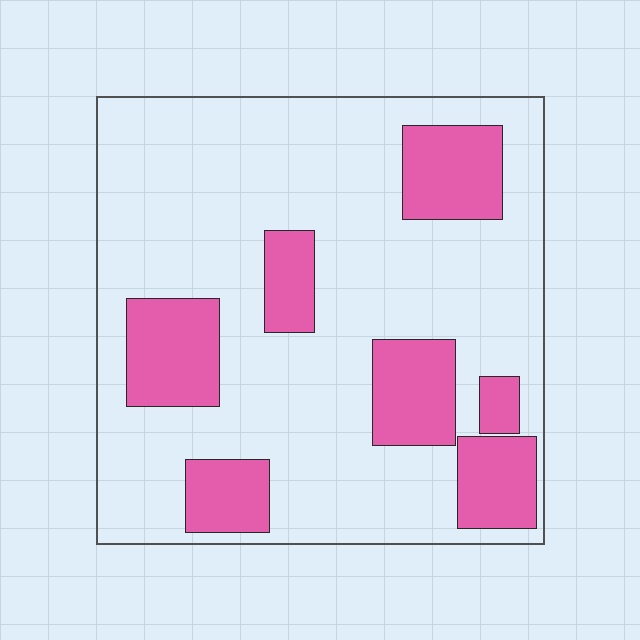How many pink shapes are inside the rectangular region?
7.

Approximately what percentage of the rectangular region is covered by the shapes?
Approximately 25%.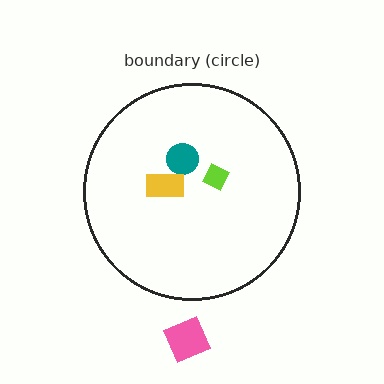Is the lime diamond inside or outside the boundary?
Inside.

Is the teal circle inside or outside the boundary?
Inside.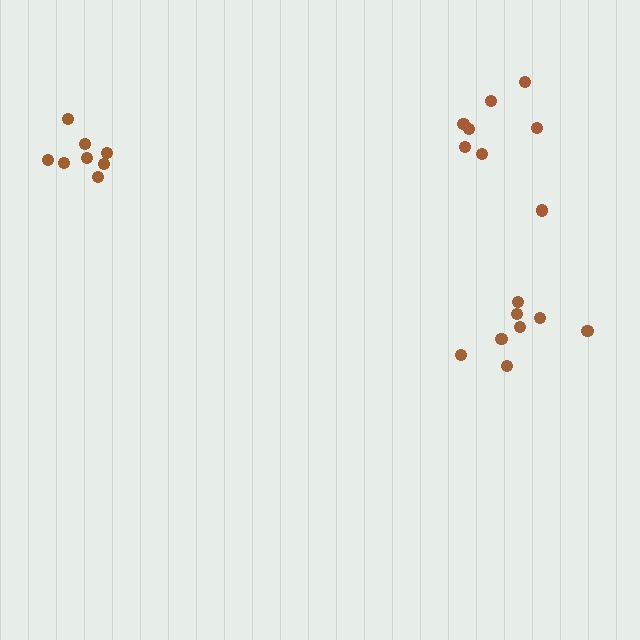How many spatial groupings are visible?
There are 3 spatial groupings.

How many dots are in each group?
Group 1: 8 dots, Group 2: 8 dots, Group 3: 8 dots (24 total).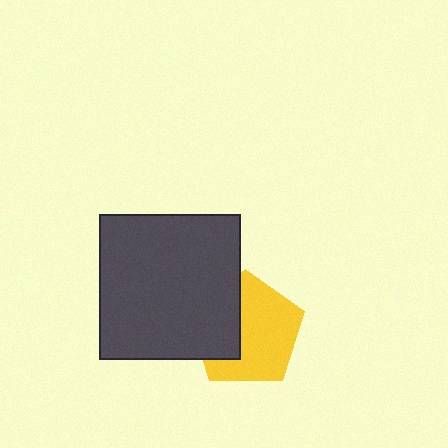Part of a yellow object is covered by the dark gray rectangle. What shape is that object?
It is a pentagon.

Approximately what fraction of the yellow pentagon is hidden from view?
Roughly 36% of the yellow pentagon is hidden behind the dark gray rectangle.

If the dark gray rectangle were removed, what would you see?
You would see the complete yellow pentagon.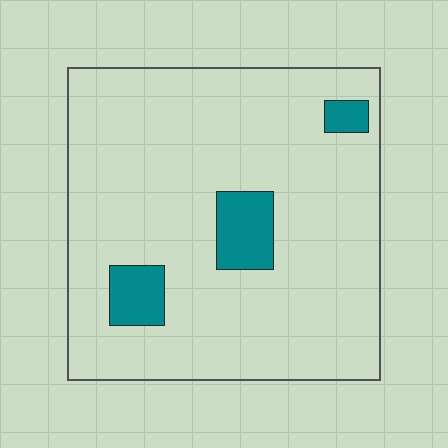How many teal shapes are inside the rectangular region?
3.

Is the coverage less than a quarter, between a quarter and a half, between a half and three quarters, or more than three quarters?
Less than a quarter.